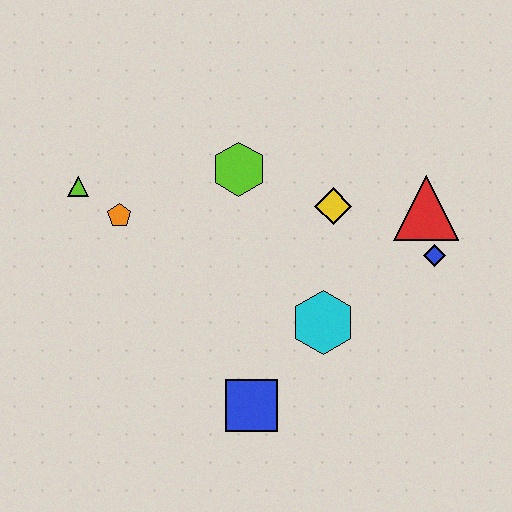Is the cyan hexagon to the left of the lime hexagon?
No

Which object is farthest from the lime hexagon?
The blue square is farthest from the lime hexagon.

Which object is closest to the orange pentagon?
The lime triangle is closest to the orange pentagon.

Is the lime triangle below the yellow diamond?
No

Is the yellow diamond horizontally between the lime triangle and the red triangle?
Yes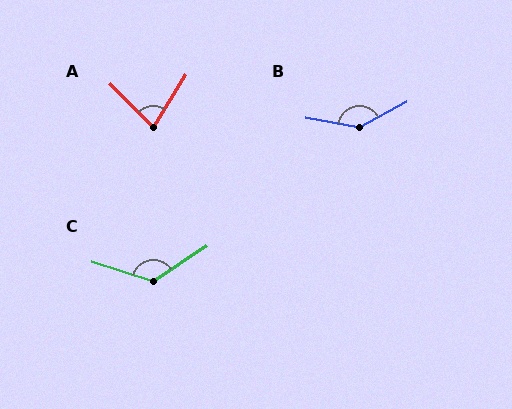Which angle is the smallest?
A, at approximately 77 degrees.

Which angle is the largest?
B, at approximately 141 degrees.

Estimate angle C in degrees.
Approximately 128 degrees.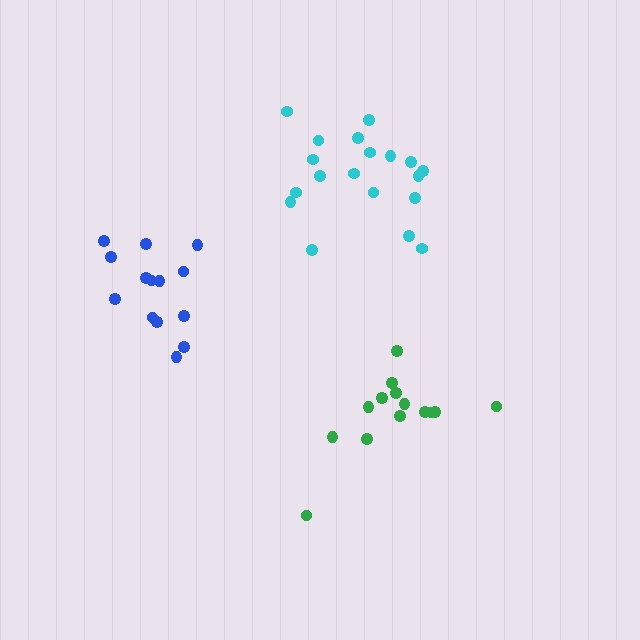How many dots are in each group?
Group 1: 14 dots, Group 2: 19 dots, Group 3: 14 dots (47 total).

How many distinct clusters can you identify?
There are 3 distinct clusters.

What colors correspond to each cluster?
The clusters are colored: green, cyan, blue.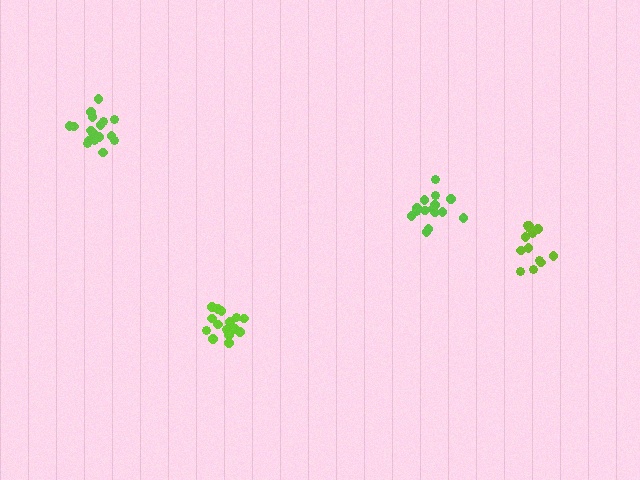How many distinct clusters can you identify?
There are 4 distinct clusters.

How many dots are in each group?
Group 1: 13 dots, Group 2: 15 dots, Group 3: 15 dots, Group 4: 18 dots (61 total).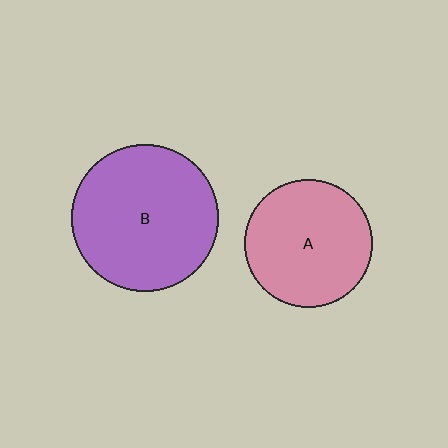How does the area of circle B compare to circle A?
Approximately 1.3 times.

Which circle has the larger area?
Circle B (purple).